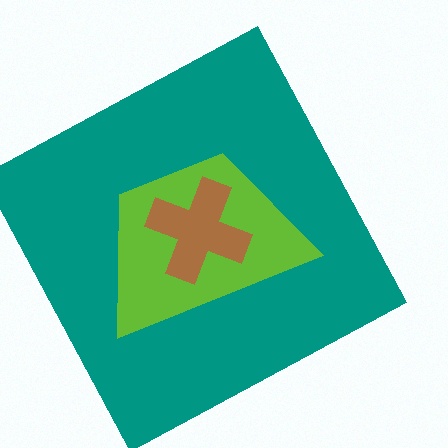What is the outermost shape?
The teal square.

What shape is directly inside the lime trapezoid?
The brown cross.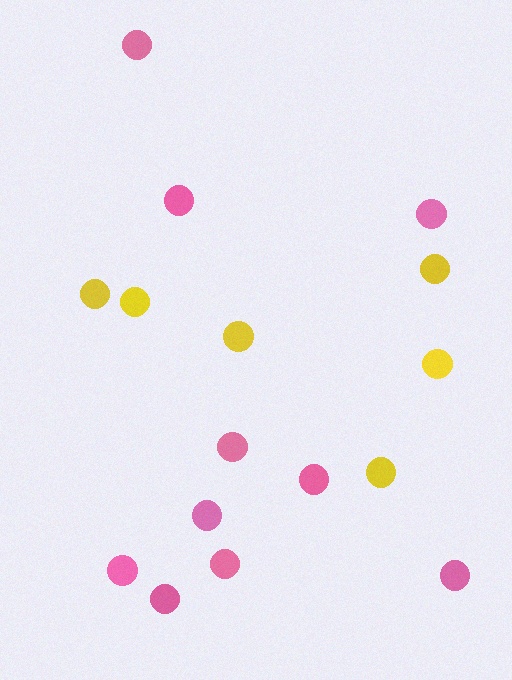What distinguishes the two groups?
There are 2 groups: one group of pink circles (10) and one group of yellow circles (6).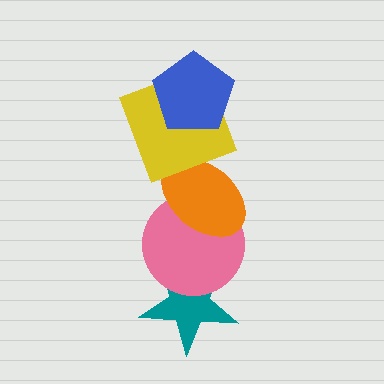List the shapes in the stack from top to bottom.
From top to bottom: the blue pentagon, the yellow square, the orange ellipse, the pink circle, the teal star.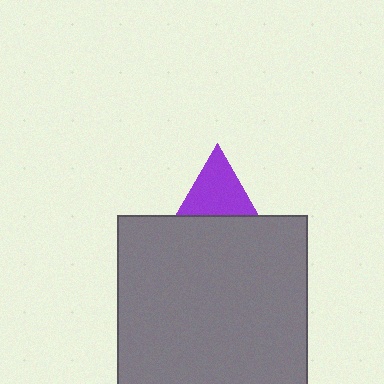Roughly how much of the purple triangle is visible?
A small part of it is visible (roughly 45%).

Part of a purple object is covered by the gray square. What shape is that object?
It is a triangle.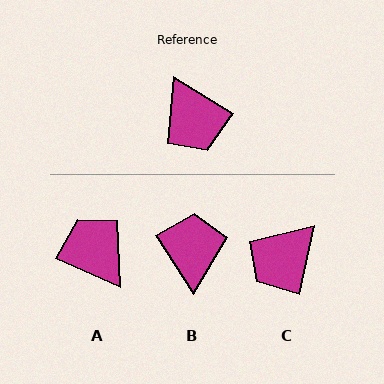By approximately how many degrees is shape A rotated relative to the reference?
Approximately 173 degrees clockwise.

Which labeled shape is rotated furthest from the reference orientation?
A, about 173 degrees away.